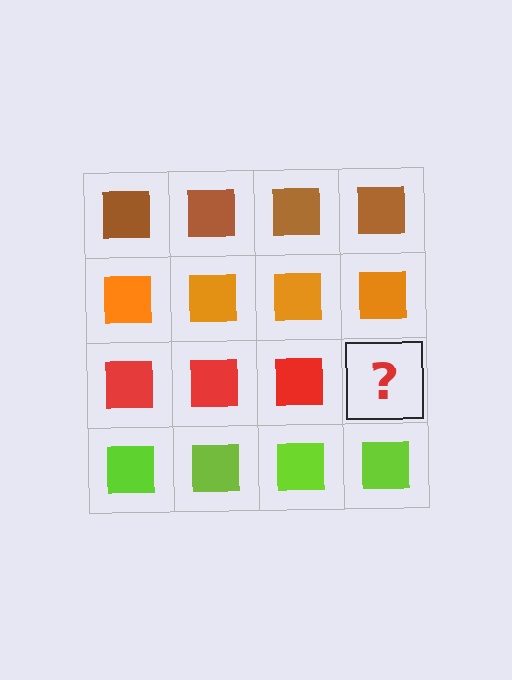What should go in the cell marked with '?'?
The missing cell should contain a red square.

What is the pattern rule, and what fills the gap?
The rule is that each row has a consistent color. The gap should be filled with a red square.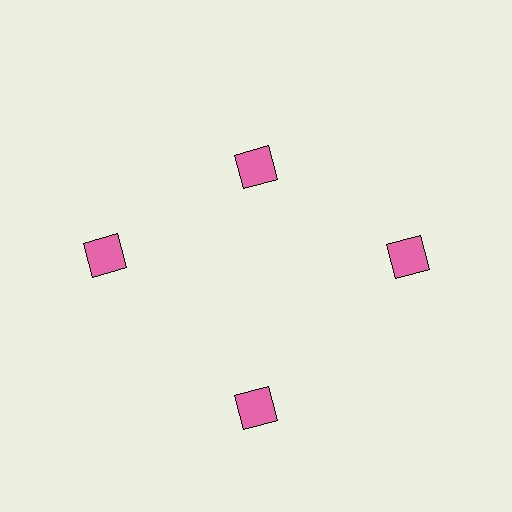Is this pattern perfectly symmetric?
No. The 4 pink diamonds are arranged in a ring, but one element near the 12 o'clock position is pulled inward toward the center, breaking the 4-fold rotational symmetry.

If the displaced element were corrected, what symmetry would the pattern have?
It would have 4-fold rotational symmetry — the pattern would map onto itself every 90 degrees.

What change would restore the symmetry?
The symmetry would be restored by moving it outward, back onto the ring so that all 4 diamonds sit at equal angles and equal distance from the center.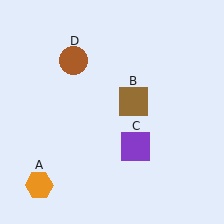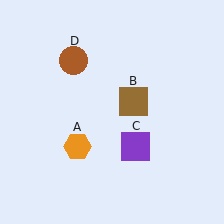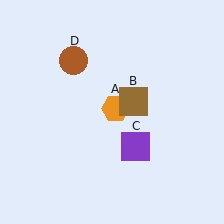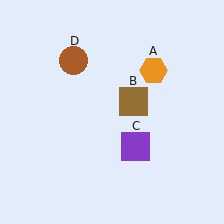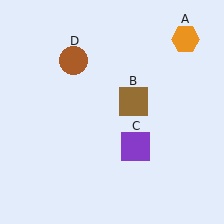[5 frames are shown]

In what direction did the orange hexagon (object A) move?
The orange hexagon (object A) moved up and to the right.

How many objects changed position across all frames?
1 object changed position: orange hexagon (object A).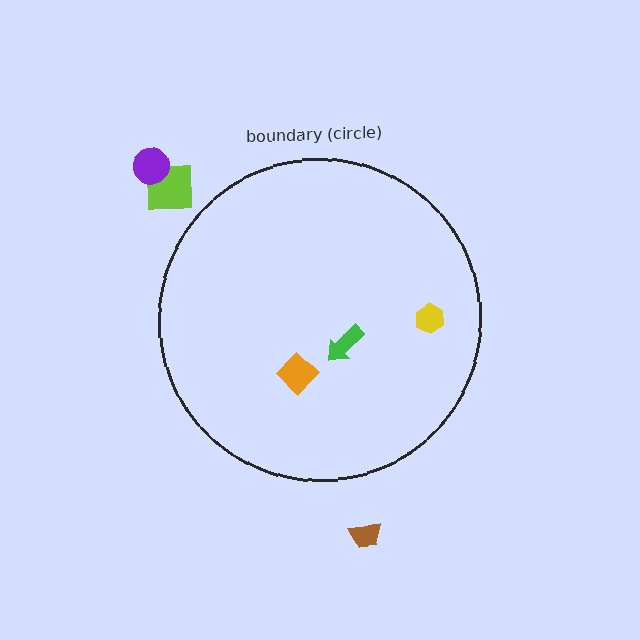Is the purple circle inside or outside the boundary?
Outside.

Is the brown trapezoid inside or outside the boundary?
Outside.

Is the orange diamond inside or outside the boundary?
Inside.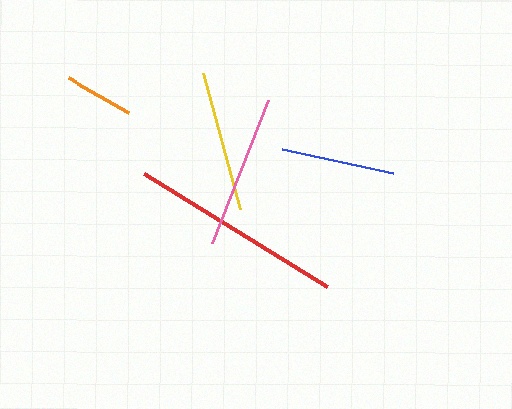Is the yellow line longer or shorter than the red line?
The red line is longer than the yellow line.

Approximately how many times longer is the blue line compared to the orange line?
The blue line is approximately 1.6 times the length of the orange line.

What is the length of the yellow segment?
The yellow segment is approximately 140 pixels long.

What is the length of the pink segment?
The pink segment is approximately 153 pixels long.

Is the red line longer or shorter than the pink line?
The red line is longer than the pink line.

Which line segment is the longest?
The red line is the longest at approximately 215 pixels.